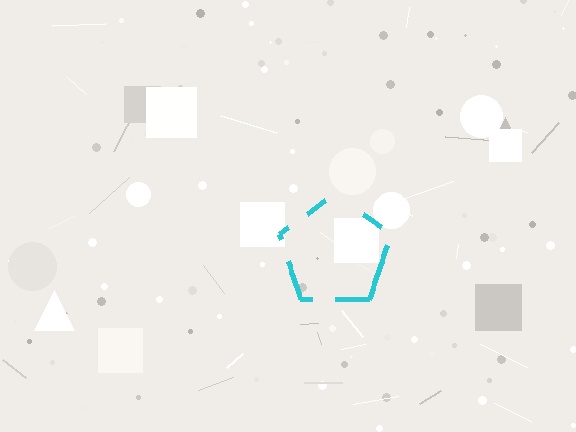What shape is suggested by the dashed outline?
The dashed outline suggests a pentagon.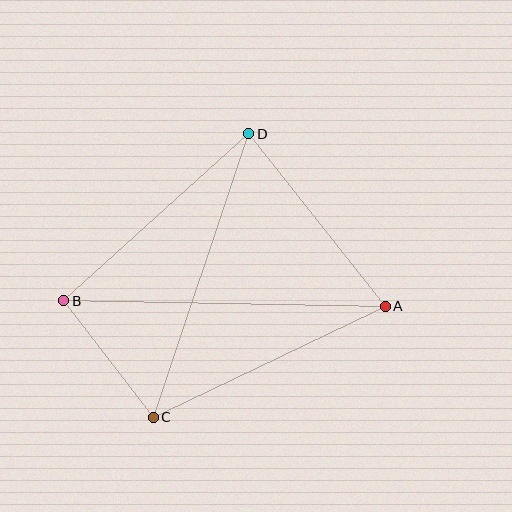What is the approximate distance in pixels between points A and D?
The distance between A and D is approximately 220 pixels.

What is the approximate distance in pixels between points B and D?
The distance between B and D is approximately 249 pixels.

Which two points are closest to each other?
Points B and C are closest to each other.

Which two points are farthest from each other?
Points A and B are farthest from each other.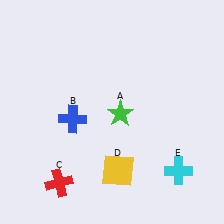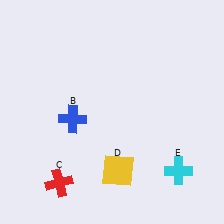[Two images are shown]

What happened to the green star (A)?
The green star (A) was removed in Image 2. It was in the bottom-right area of Image 1.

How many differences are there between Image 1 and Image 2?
There is 1 difference between the two images.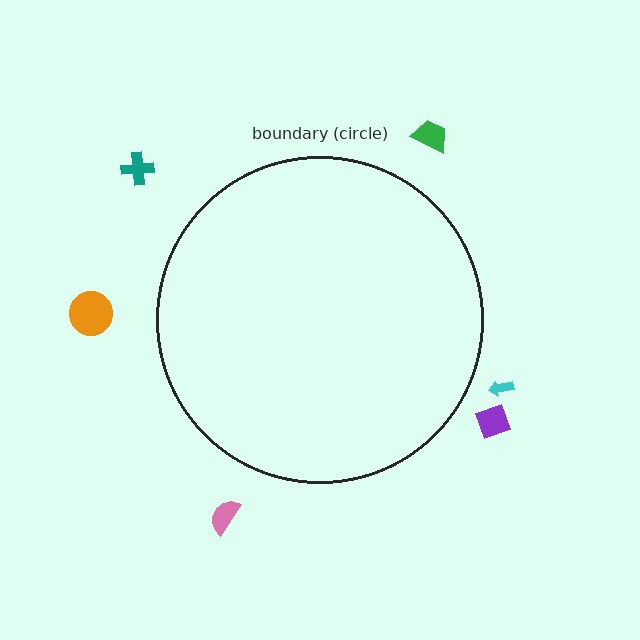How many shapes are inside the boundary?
0 inside, 6 outside.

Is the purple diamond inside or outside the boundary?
Outside.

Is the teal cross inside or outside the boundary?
Outside.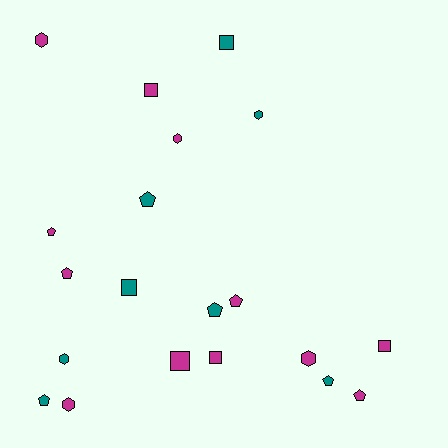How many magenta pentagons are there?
There are 4 magenta pentagons.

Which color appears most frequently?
Magenta, with 12 objects.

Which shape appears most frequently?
Pentagon, with 8 objects.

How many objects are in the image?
There are 20 objects.